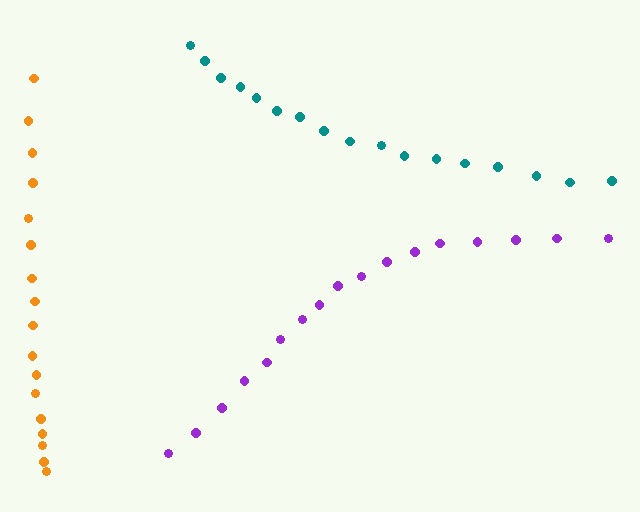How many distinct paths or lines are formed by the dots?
There are 3 distinct paths.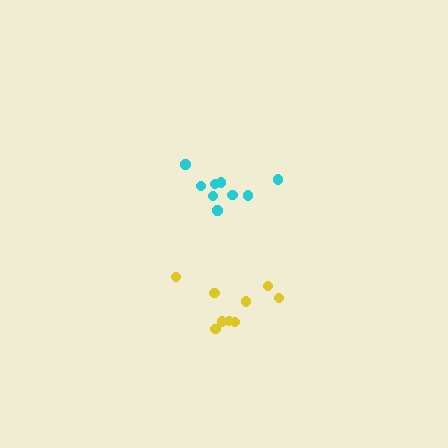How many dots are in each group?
Group 1: 9 dots, Group 2: 9 dots (18 total).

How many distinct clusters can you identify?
There are 2 distinct clusters.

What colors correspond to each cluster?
The clusters are colored: yellow, cyan.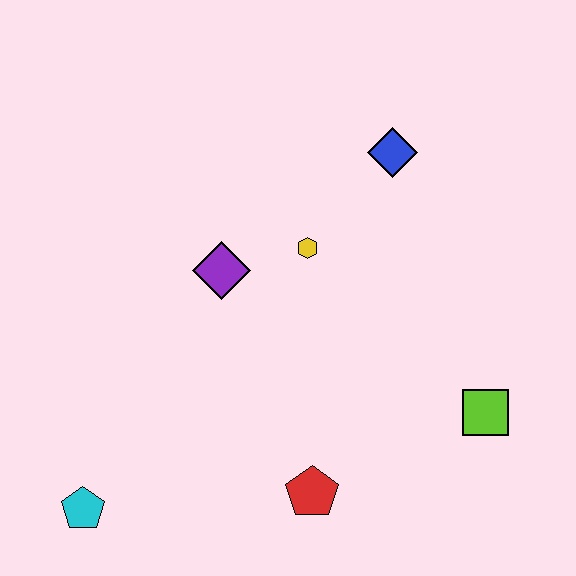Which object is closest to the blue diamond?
The yellow hexagon is closest to the blue diamond.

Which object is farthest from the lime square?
The cyan pentagon is farthest from the lime square.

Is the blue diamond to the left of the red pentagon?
No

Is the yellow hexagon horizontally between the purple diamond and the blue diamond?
Yes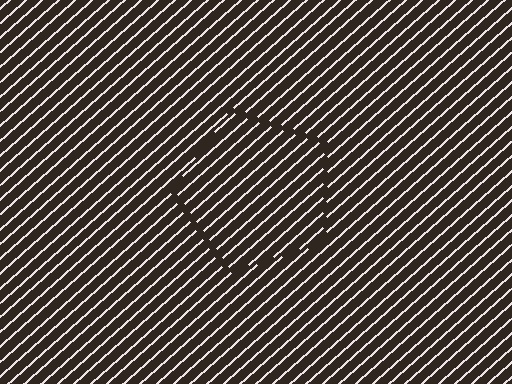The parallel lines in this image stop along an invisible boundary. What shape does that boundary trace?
An illusory pentagon. The interior of the shape contains the same grating, shifted by half a period — the contour is defined by the phase discontinuity where line-ends from the inner and outer gratings abut.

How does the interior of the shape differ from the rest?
The interior of the shape contains the same grating, shifted by half a period — the contour is defined by the phase discontinuity where line-ends from the inner and outer gratings abut.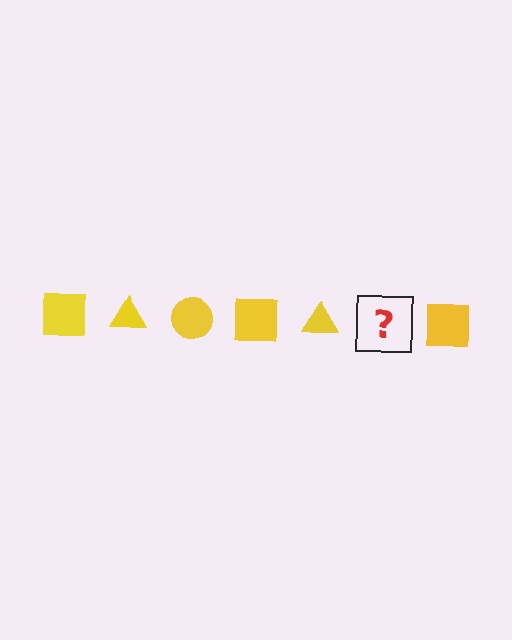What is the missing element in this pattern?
The missing element is a yellow circle.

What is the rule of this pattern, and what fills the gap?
The rule is that the pattern cycles through square, triangle, circle shapes in yellow. The gap should be filled with a yellow circle.